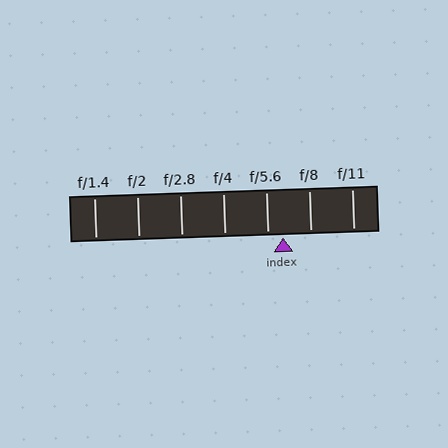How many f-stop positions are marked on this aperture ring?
There are 7 f-stop positions marked.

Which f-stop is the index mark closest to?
The index mark is closest to f/5.6.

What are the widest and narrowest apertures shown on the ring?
The widest aperture shown is f/1.4 and the narrowest is f/11.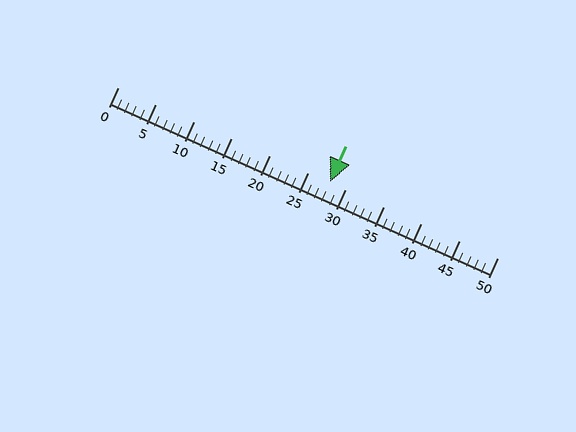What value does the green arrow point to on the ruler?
The green arrow points to approximately 28.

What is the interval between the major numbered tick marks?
The major tick marks are spaced 5 units apart.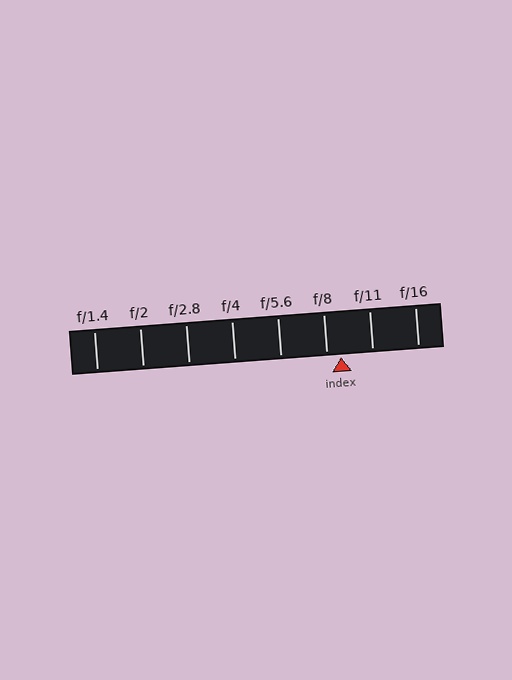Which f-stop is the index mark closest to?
The index mark is closest to f/8.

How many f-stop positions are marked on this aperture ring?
There are 8 f-stop positions marked.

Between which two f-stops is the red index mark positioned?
The index mark is between f/8 and f/11.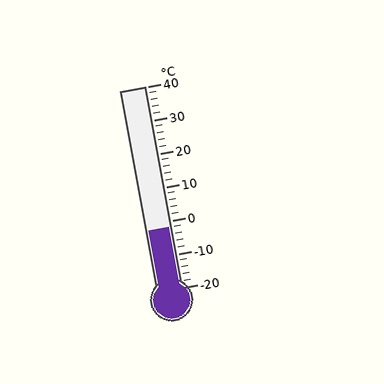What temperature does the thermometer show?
The thermometer shows approximately -2°C.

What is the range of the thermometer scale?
The thermometer scale ranges from -20°C to 40°C.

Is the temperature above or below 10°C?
The temperature is below 10°C.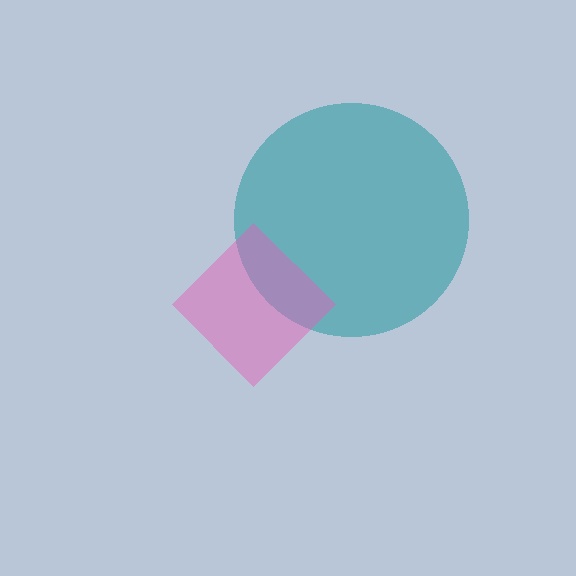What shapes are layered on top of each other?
The layered shapes are: a teal circle, a pink diamond.